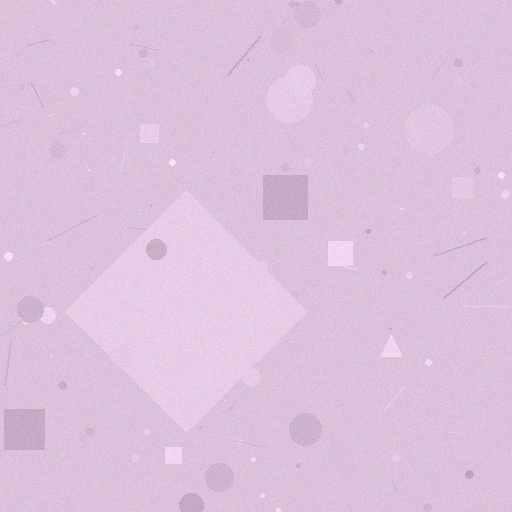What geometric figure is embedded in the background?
A diamond is embedded in the background.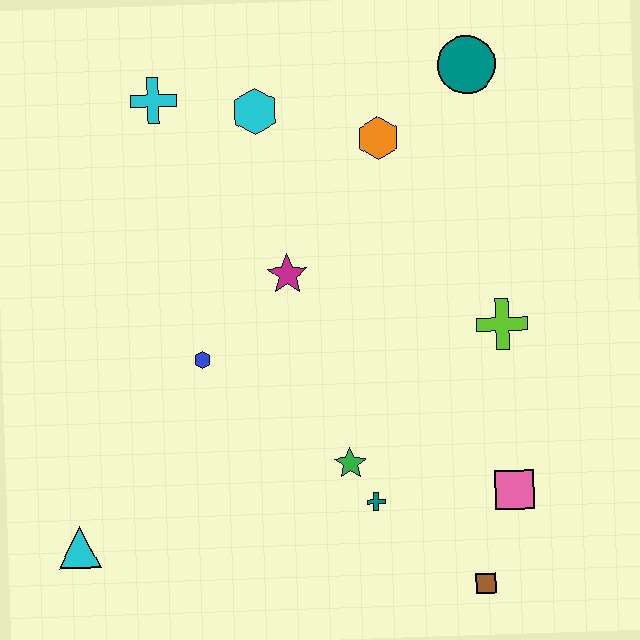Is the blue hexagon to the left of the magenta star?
Yes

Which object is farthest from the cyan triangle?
The teal circle is farthest from the cyan triangle.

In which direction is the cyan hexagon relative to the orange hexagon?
The cyan hexagon is to the left of the orange hexagon.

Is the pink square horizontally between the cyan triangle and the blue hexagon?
No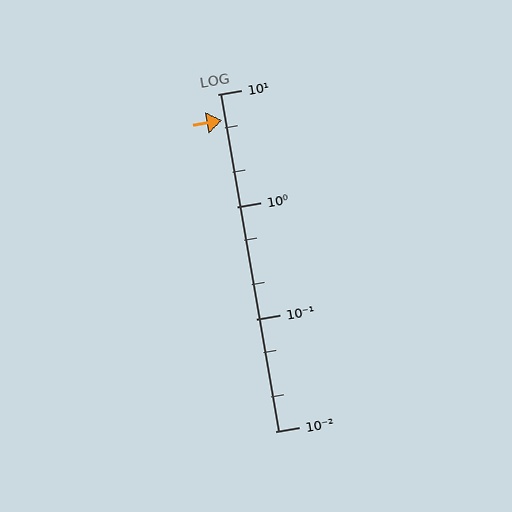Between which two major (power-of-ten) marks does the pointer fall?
The pointer is between 1 and 10.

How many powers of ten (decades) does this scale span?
The scale spans 3 decades, from 0.01 to 10.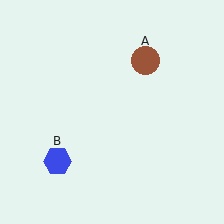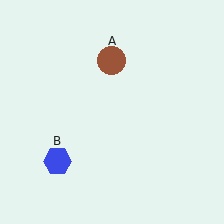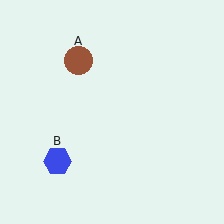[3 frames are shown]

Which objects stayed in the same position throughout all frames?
Blue hexagon (object B) remained stationary.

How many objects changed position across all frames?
1 object changed position: brown circle (object A).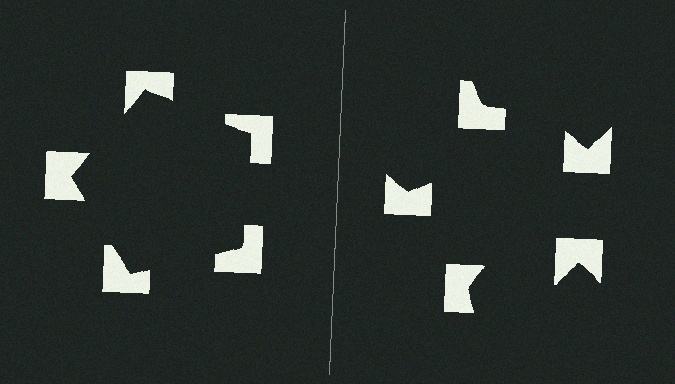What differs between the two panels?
The notched squares are positioned identically on both sides; only the wedge orientations differ. On the left they align to a pentagon; on the right they are misaligned.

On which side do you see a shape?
An illusory pentagon appears on the left side. On the right side the wedge cuts are rotated, so no coherent shape forms.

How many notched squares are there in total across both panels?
10 — 5 on each side.